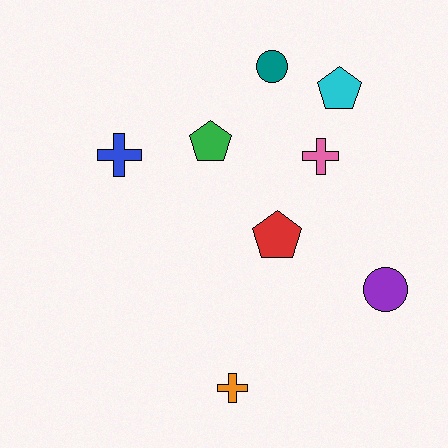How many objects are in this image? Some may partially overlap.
There are 8 objects.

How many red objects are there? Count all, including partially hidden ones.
There is 1 red object.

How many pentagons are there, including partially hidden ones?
There are 3 pentagons.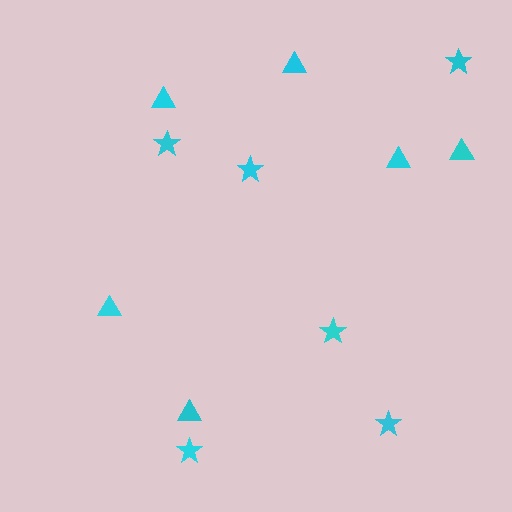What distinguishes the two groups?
There are 2 groups: one group of stars (6) and one group of triangles (6).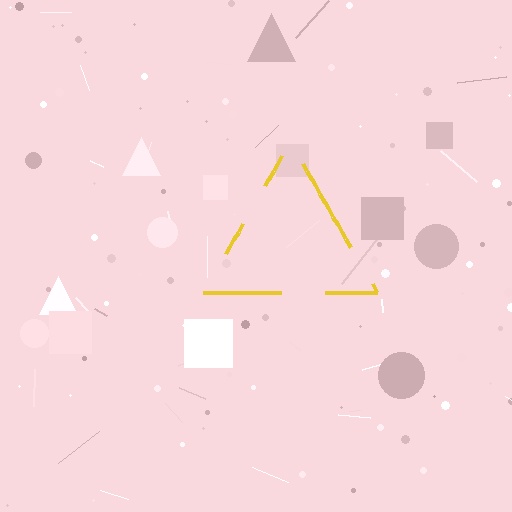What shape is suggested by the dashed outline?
The dashed outline suggests a triangle.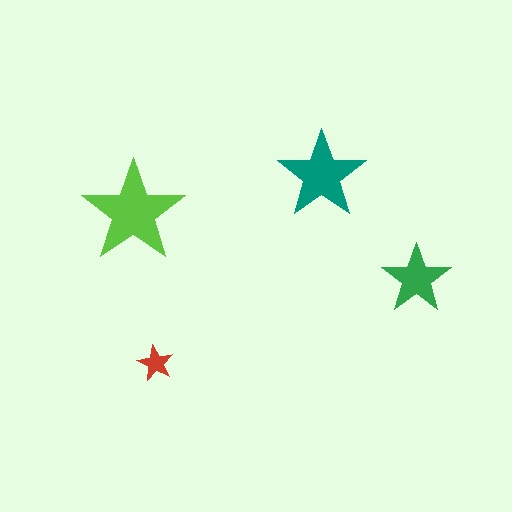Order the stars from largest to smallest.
the lime one, the teal one, the green one, the red one.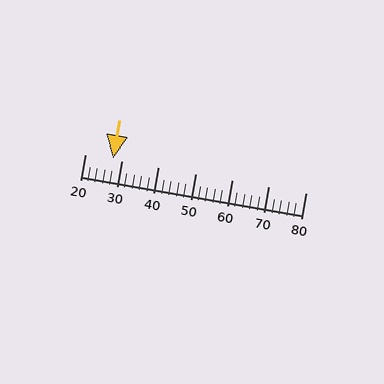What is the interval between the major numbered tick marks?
The major tick marks are spaced 10 units apart.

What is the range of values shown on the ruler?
The ruler shows values from 20 to 80.